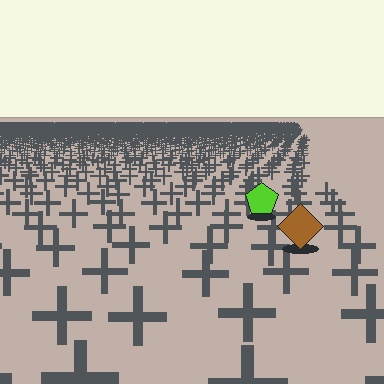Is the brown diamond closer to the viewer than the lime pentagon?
Yes. The brown diamond is closer — you can tell from the texture gradient: the ground texture is coarser near it.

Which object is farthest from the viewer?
The lime pentagon is farthest from the viewer. It appears smaller and the ground texture around it is denser.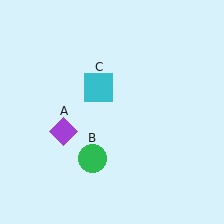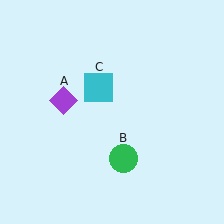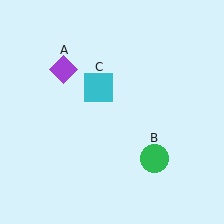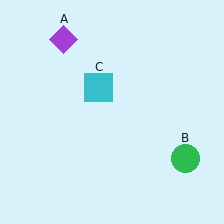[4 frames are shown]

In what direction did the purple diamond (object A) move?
The purple diamond (object A) moved up.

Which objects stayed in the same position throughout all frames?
Cyan square (object C) remained stationary.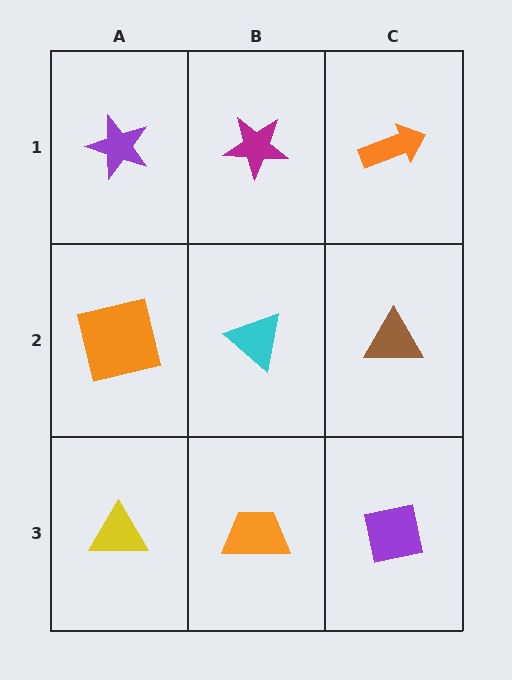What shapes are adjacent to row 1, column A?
An orange square (row 2, column A), a magenta star (row 1, column B).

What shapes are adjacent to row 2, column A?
A purple star (row 1, column A), a yellow triangle (row 3, column A), a cyan triangle (row 2, column B).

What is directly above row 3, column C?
A brown triangle.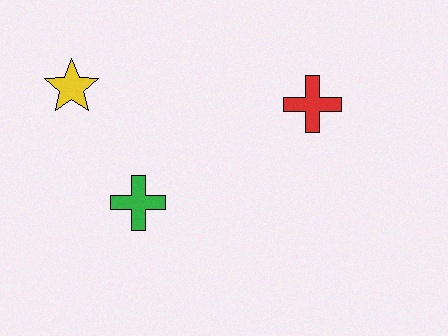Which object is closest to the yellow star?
The green cross is closest to the yellow star.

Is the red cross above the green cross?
Yes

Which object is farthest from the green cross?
The red cross is farthest from the green cross.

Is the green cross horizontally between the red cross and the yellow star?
Yes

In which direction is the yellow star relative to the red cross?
The yellow star is to the left of the red cross.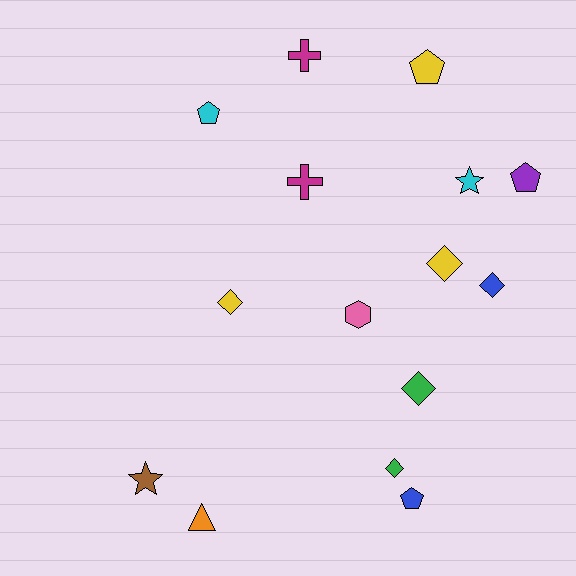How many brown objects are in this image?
There is 1 brown object.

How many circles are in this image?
There are no circles.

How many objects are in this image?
There are 15 objects.